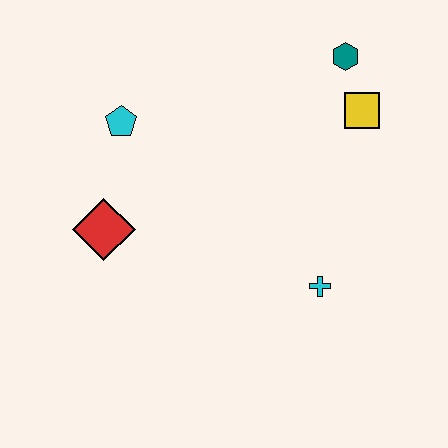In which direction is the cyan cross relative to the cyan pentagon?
The cyan cross is to the right of the cyan pentagon.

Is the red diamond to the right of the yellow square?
No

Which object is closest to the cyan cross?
The yellow square is closest to the cyan cross.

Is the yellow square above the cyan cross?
Yes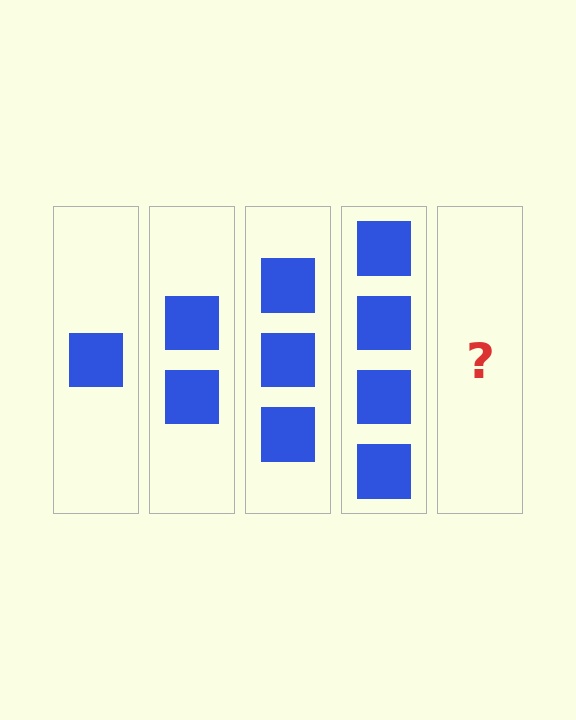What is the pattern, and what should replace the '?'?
The pattern is that each step adds one more square. The '?' should be 5 squares.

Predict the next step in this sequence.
The next step is 5 squares.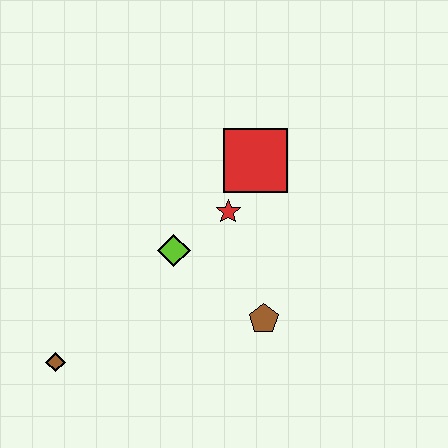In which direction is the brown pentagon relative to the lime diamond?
The brown pentagon is to the right of the lime diamond.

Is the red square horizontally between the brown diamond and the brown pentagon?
Yes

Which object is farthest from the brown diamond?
The red square is farthest from the brown diamond.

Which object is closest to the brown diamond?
The lime diamond is closest to the brown diamond.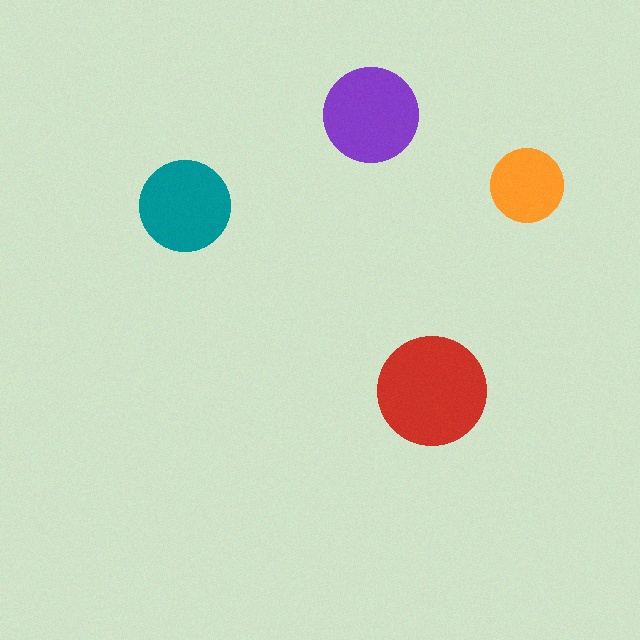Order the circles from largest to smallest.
the red one, the purple one, the teal one, the orange one.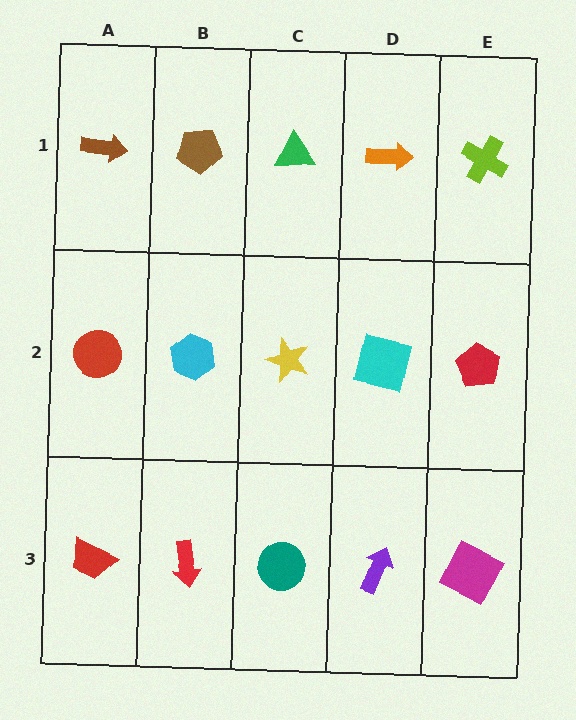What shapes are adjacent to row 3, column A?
A red circle (row 2, column A), a red arrow (row 3, column B).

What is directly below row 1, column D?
A cyan square.